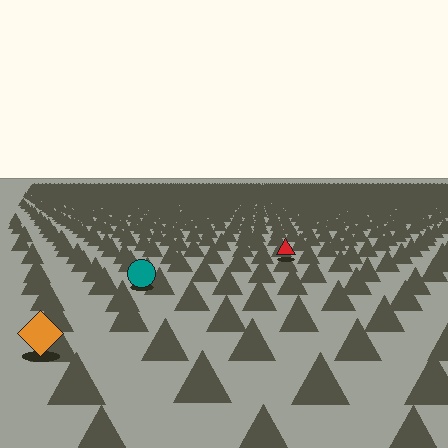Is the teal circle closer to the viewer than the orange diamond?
No. The orange diamond is closer — you can tell from the texture gradient: the ground texture is coarser near it.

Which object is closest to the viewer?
The orange diamond is closest. The texture marks near it are larger and more spread out.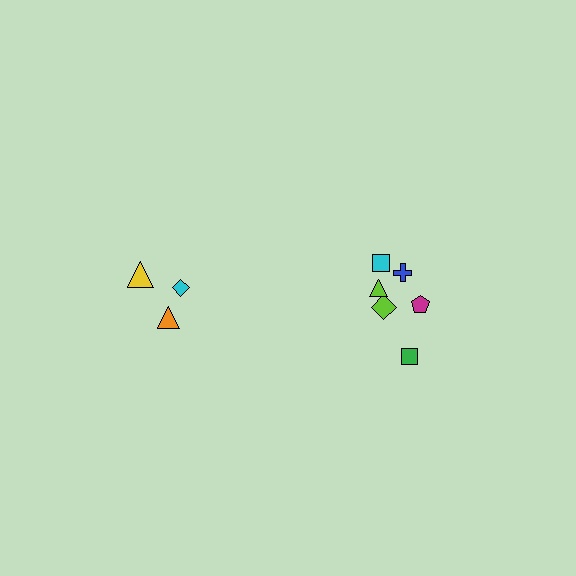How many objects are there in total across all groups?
There are 9 objects.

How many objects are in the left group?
There are 3 objects.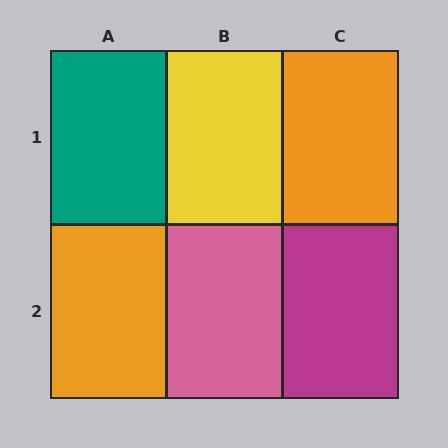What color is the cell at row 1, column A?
Teal.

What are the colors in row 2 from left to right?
Orange, pink, magenta.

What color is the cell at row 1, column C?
Orange.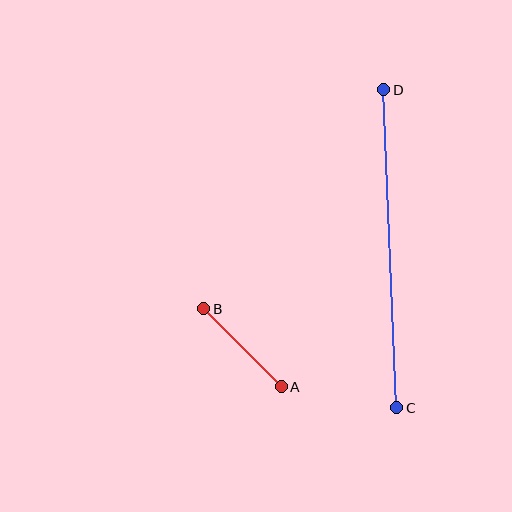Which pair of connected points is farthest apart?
Points C and D are farthest apart.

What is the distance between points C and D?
The distance is approximately 319 pixels.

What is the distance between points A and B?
The distance is approximately 110 pixels.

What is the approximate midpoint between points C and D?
The midpoint is at approximately (390, 249) pixels.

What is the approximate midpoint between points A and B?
The midpoint is at approximately (242, 348) pixels.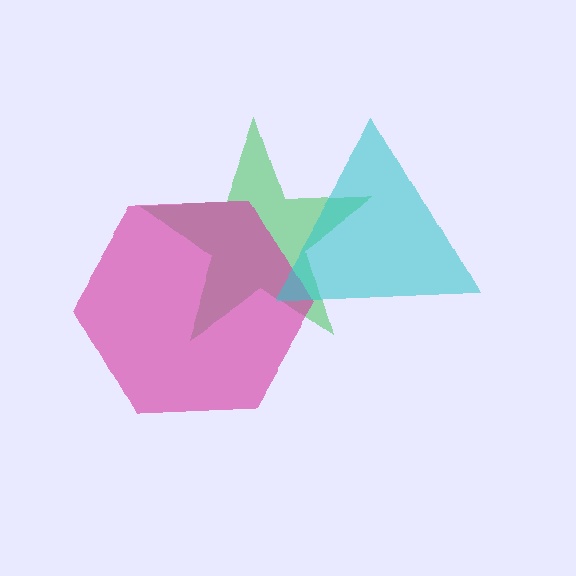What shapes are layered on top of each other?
The layered shapes are: a green star, a magenta hexagon, a cyan triangle.